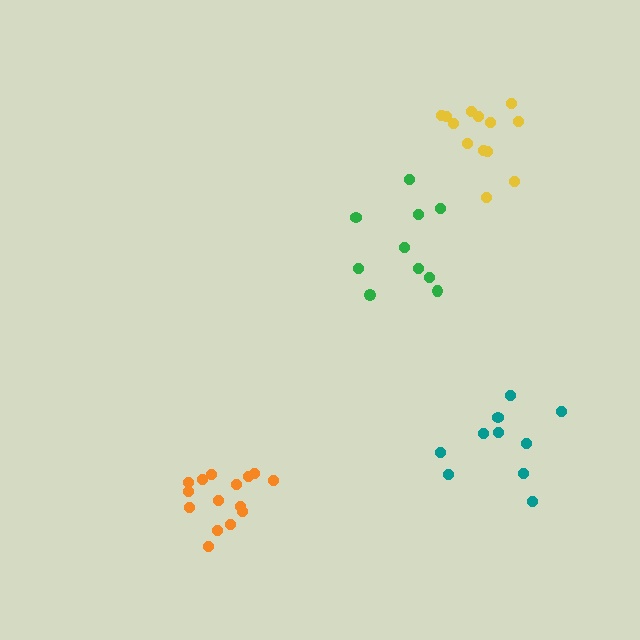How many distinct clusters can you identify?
There are 4 distinct clusters.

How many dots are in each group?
Group 1: 15 dots, Group 2: 10 dots, Group 3: 10 dots, Group 4: 13 dots (48 total).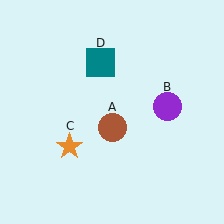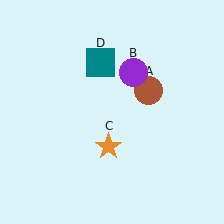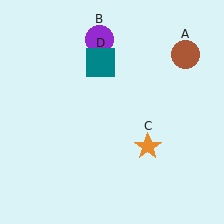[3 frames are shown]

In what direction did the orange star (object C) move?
The orange star (object C) moved right.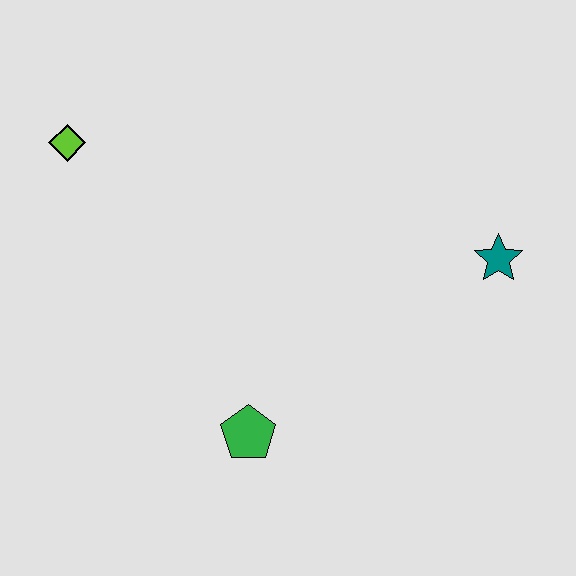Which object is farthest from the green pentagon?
The lime diamond is farthest from the green pentagon.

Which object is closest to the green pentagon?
The teal star is closest to the green pentagon.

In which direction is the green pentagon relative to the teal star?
The green pentagon is to the left of the teal star.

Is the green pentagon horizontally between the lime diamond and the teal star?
Yes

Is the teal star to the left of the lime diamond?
No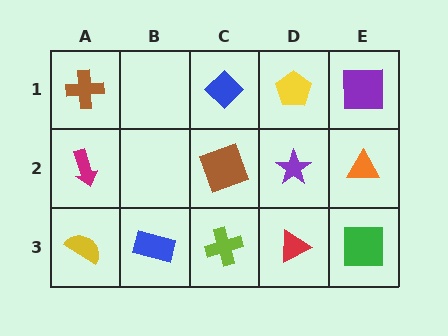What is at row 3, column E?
A green square.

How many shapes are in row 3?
5 shapes.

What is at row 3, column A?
A yellow semicircle.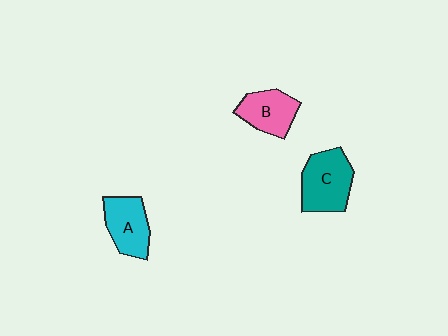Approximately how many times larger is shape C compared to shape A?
Approximately 1.2 times.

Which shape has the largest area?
Shape C (teal).